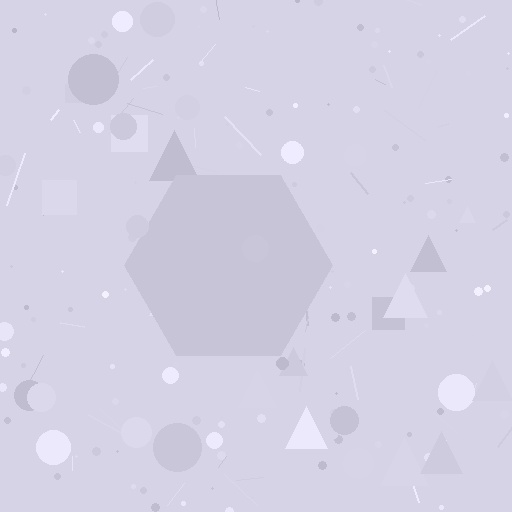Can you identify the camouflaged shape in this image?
The camouflaged shape is a hexagon.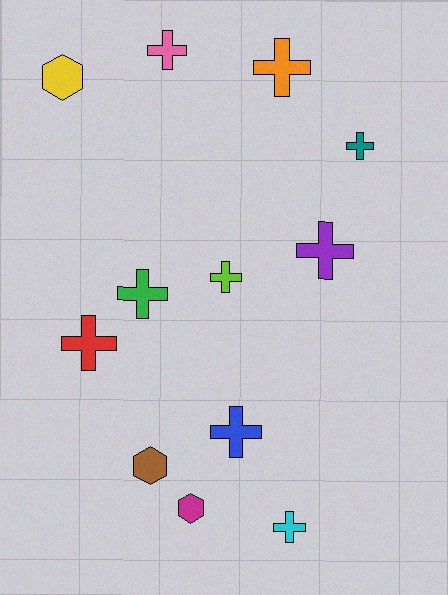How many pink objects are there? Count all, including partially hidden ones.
There is 1 pink object.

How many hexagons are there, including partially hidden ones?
There are 3 hexagons.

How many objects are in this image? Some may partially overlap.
There are 12 objects.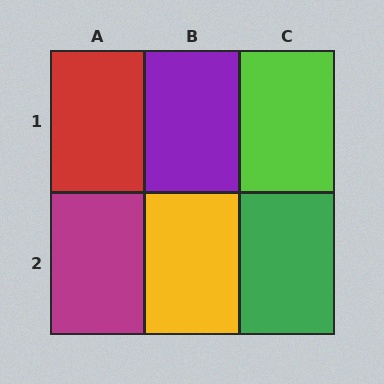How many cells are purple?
1 cell is purple.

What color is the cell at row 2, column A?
Magenta.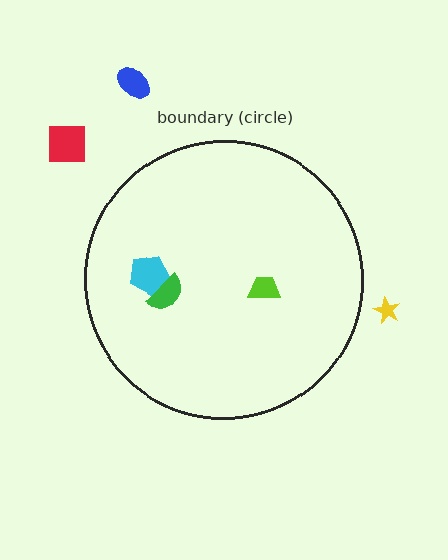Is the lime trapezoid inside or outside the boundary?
Inside.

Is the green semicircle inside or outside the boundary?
Inside.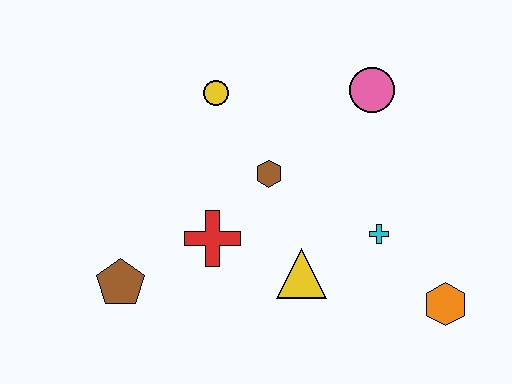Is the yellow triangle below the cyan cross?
Yes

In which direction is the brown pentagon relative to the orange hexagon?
The brown pentagon is to the left of the orange hexagon.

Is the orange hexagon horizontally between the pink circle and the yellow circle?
No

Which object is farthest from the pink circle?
The brown pentagon is farthest from the pink circle.